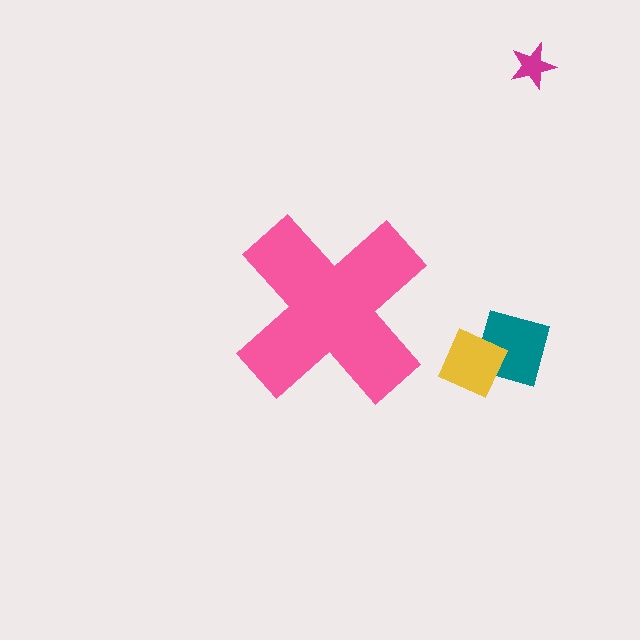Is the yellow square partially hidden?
No, the yellow square is fully visible.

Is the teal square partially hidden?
No, the teal square is fully visible.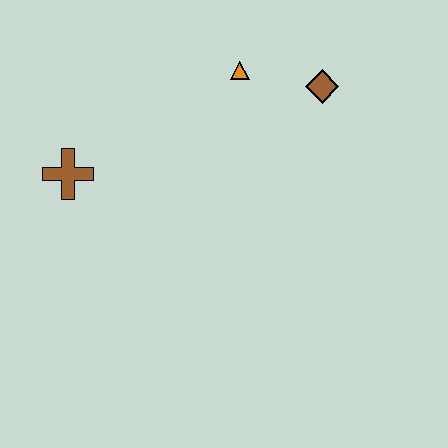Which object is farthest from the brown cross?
The brown diamond is farthest from the brown cross.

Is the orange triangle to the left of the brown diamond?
Yes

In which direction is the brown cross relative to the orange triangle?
The brown cross is to the left of the orange triangle.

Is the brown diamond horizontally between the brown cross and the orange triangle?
No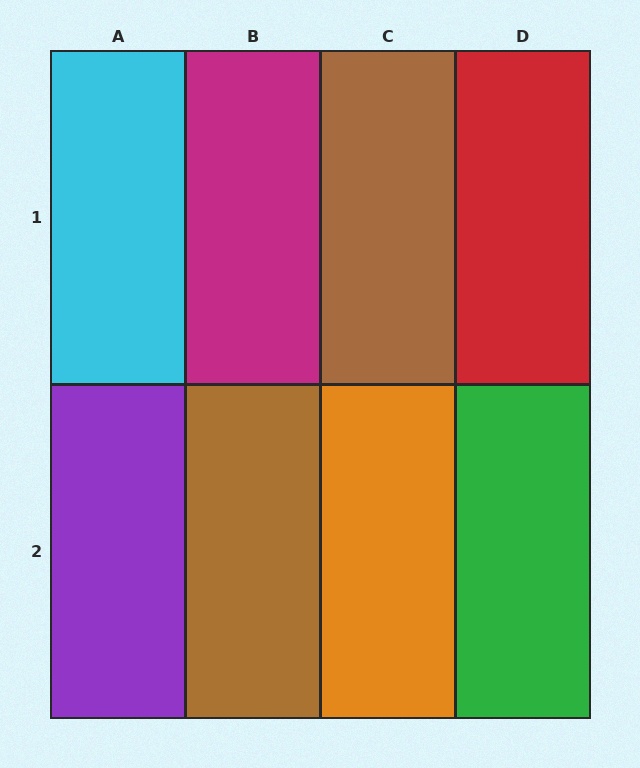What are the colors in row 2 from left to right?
Purple, brown, orange, green.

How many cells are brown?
2 cells are brown.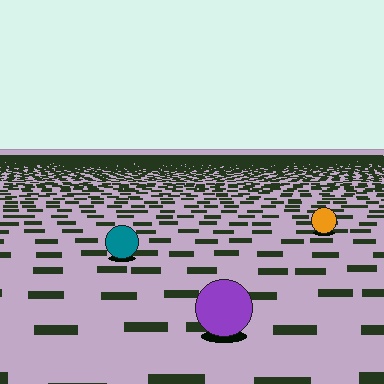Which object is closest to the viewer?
The purple circle is closest. The texture marks near it are larger and more spread out.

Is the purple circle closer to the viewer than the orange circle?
Yes. The purple circle is closer — you can tell from the texture gradient: the ground texture is coarser near it.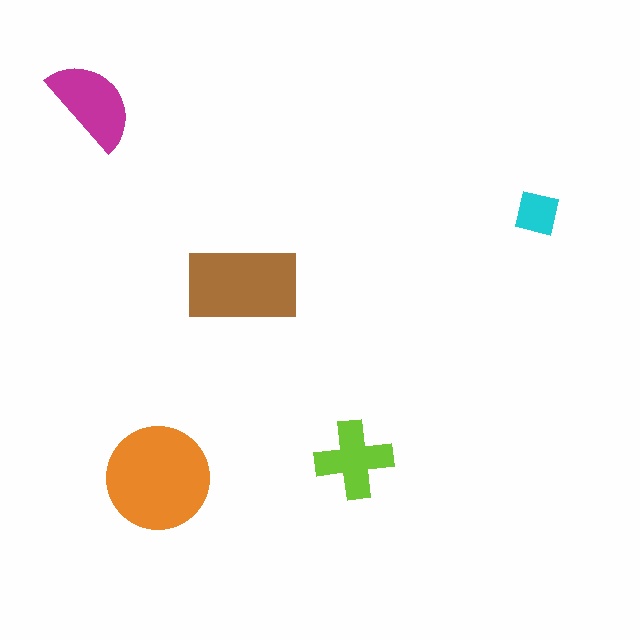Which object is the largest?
The orange circle.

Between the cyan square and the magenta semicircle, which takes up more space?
The magenta semicircle.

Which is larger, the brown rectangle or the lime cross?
The brown rectangle.